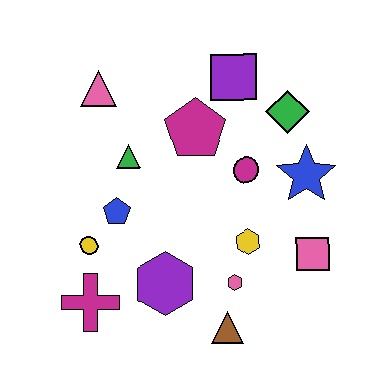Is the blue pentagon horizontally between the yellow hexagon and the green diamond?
No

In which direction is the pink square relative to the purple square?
The pink square is below the purple square.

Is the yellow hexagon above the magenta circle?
No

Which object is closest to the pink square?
The yellow hexagon is closest to the pink square.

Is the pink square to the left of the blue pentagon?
No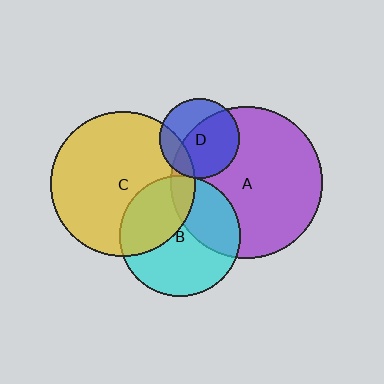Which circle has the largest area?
Circle A (purple).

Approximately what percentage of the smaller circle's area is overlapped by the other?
Approximately 20%.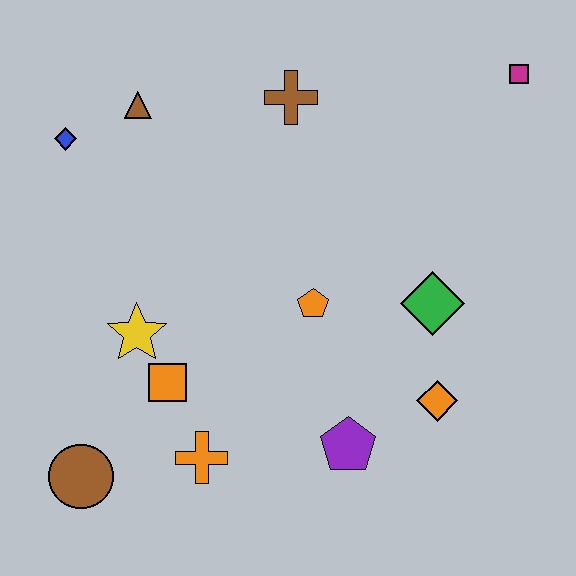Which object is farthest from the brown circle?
The magenta square is farthest from the brown circle.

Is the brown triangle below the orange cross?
No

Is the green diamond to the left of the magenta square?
Yes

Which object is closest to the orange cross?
The orange square is closest to the orange cross.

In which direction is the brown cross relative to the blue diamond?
The brown cross is to the right of the blue diamond.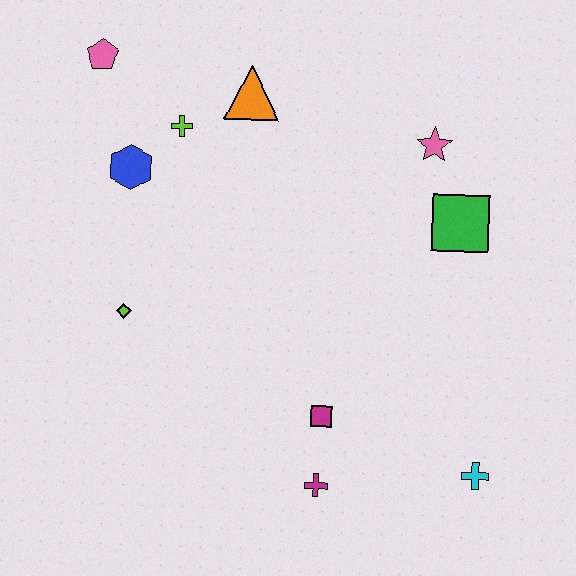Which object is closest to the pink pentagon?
The lime cross is closest to the pink pentagon.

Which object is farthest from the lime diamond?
The cyan cross is farthest from the lime diamond.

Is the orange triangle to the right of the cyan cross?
No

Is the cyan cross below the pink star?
Yes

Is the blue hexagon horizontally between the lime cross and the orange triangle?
No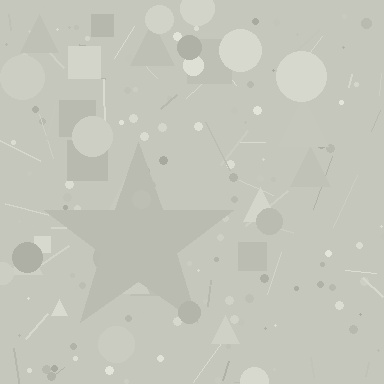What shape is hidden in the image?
A star is hidden in the image.